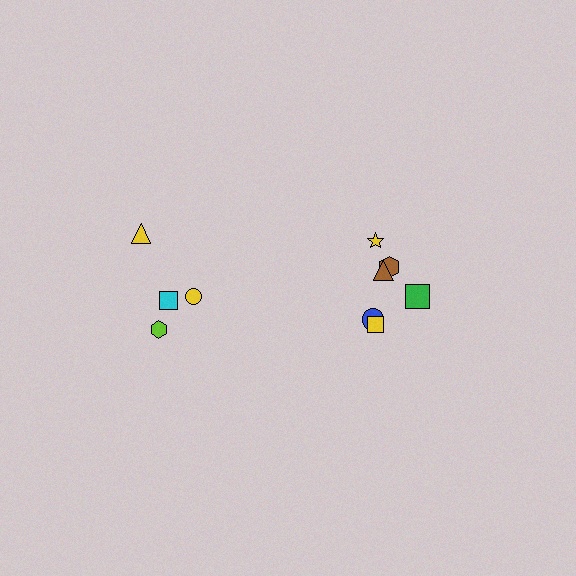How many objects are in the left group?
There are 4 objects.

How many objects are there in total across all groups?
There are 10 objects.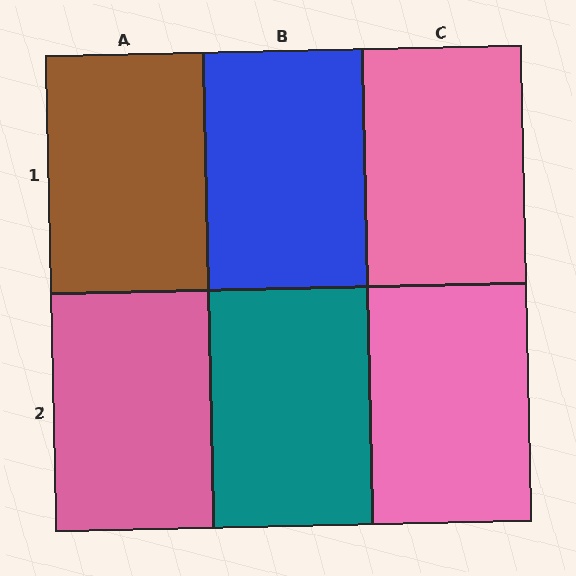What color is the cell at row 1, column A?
Brown.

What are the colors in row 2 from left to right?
Pink, teal, pink.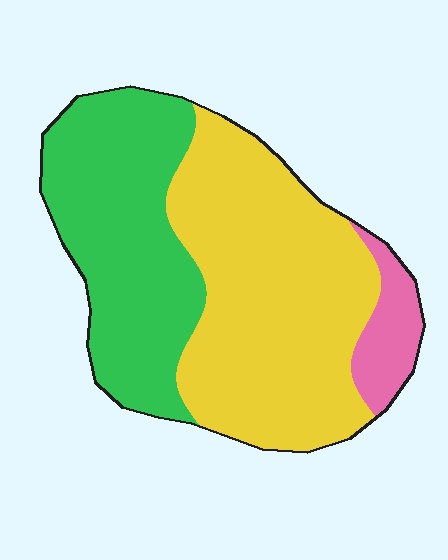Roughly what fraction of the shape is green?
Green covers about 40% of the shape.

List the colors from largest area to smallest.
From largest to smallest: yellow, green, pink.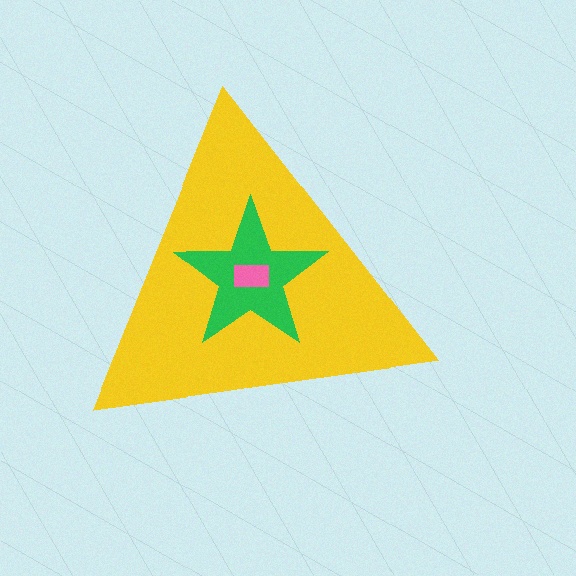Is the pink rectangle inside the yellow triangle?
Yes.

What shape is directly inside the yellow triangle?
The green star.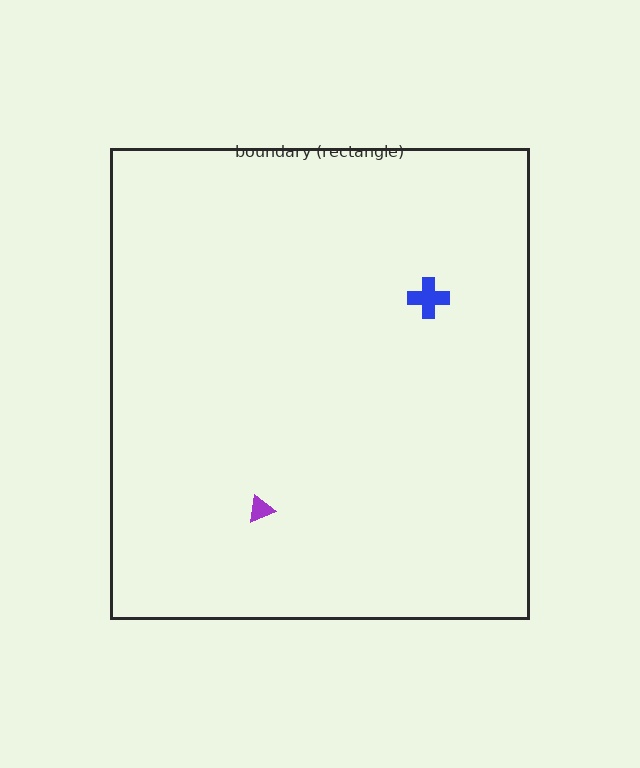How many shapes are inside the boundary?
2 inside, 0 outside.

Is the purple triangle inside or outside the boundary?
Inside.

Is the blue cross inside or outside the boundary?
Inside.